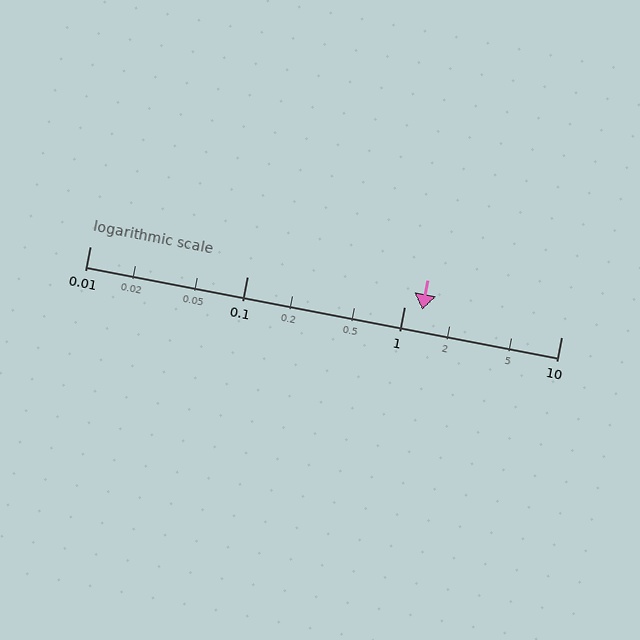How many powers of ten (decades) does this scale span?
The scale spans 3 decades, from 0.01 to 10.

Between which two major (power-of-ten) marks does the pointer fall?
The pointer is between 1 and 10.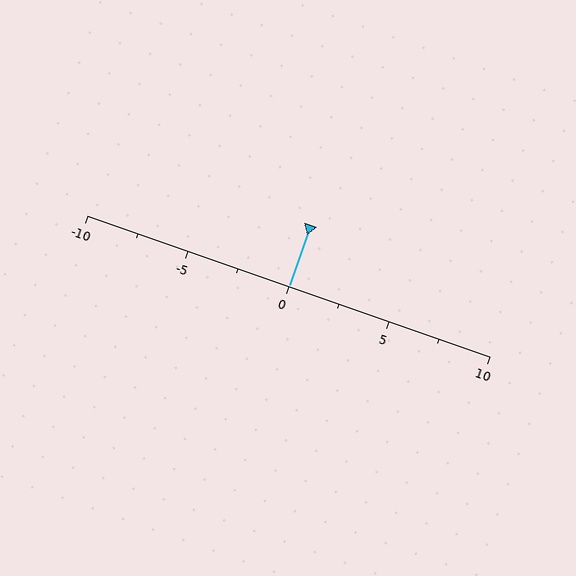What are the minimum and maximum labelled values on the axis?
The axis runs from -10 to 10.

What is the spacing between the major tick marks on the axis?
The major ticks are spaced 5 apart.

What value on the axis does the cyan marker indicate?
The marker indicates approximately 0.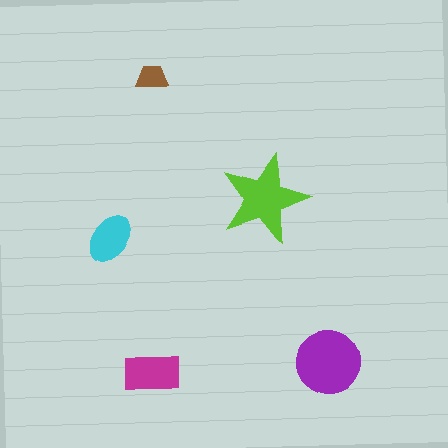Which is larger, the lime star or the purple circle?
The purple circle.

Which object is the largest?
The purple circle.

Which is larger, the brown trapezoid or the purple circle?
The purple circle.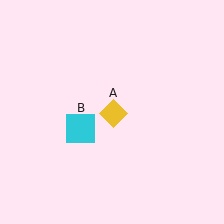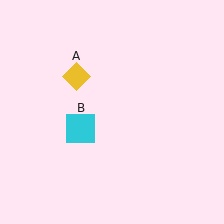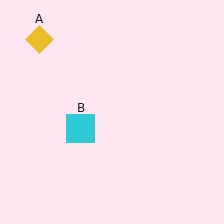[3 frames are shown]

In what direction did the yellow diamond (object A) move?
The yellow diamond (object A) moved up and to the left.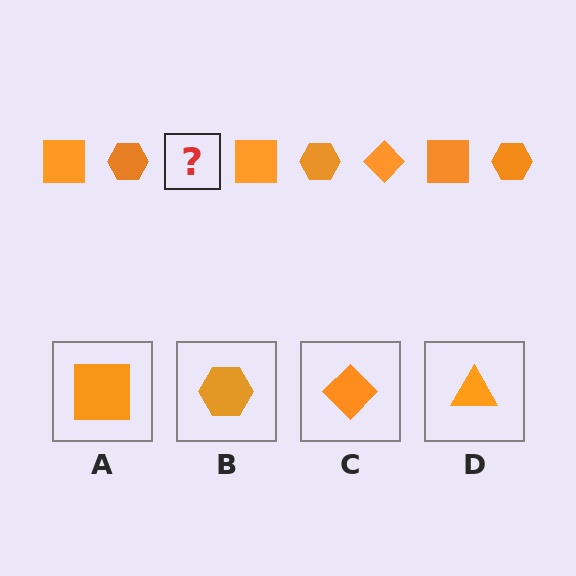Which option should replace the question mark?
Option C.